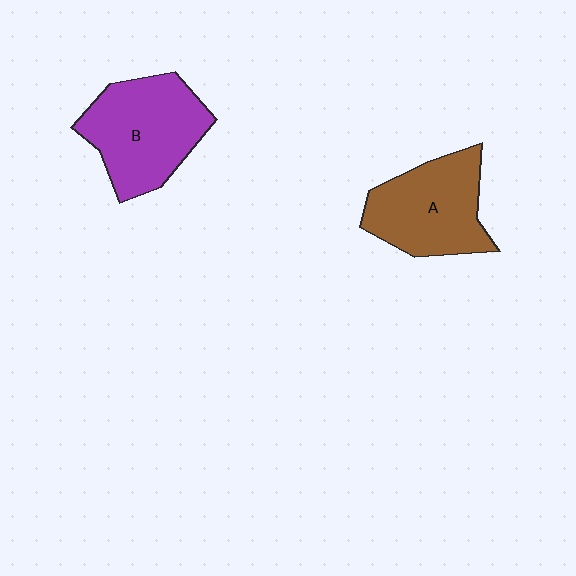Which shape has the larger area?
Shape B (purple).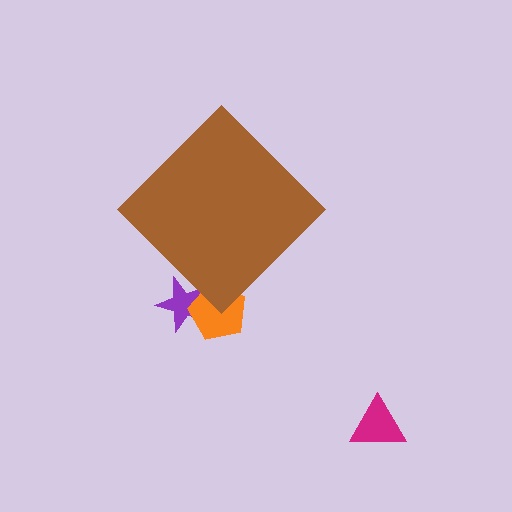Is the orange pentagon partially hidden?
Yes, the orange pentagon is partially hidden behind the brown diamond.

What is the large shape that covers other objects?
A brown diamond.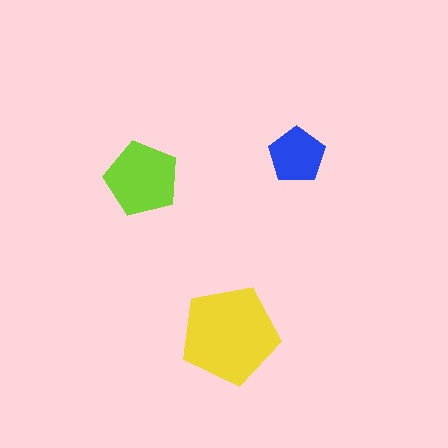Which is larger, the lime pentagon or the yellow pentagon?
The yellow one.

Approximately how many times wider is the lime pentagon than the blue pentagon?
About 1.5 times wider.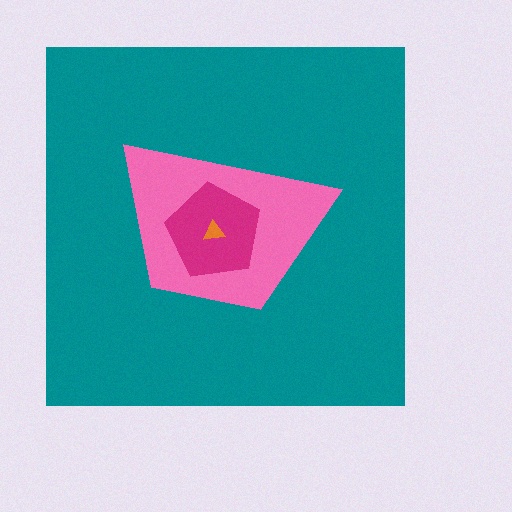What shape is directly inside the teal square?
The pink trapezoid.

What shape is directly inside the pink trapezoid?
The magenta pentagon.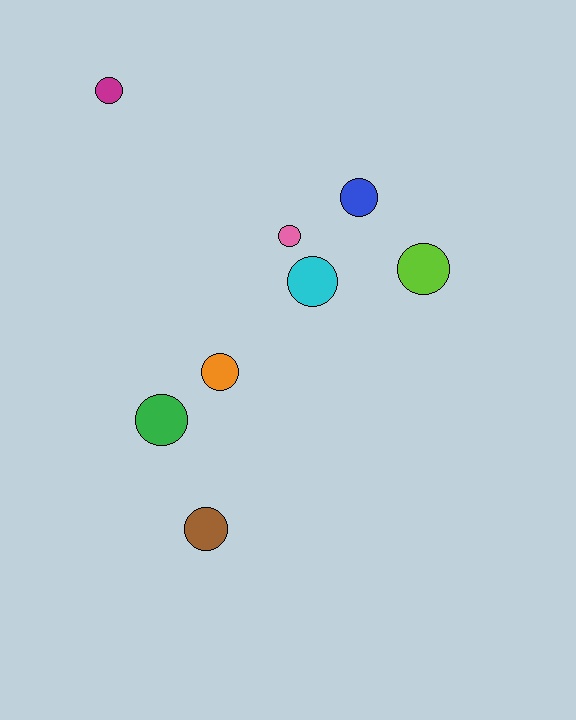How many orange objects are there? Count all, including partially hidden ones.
There is 1 orange object.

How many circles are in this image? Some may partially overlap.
There are 8 circles.